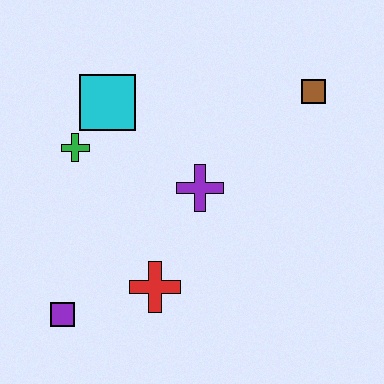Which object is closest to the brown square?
The purple cross is closest to the brown square.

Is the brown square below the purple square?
No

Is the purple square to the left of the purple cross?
Yes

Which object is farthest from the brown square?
The purple square is farthest from the brown square.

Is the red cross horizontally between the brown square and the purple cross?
No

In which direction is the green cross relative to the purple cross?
The green cross is to the left of the purple cross.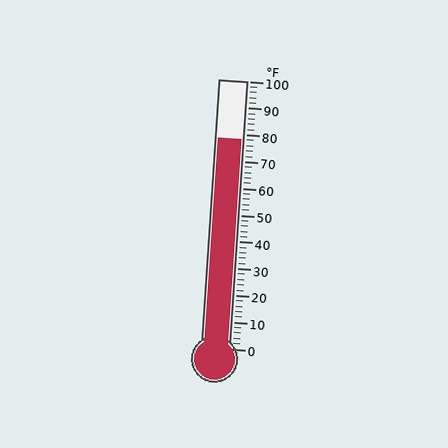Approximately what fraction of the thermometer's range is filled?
The thermometer is filled to approximately 80% of its range.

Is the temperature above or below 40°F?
The temperature is above 40°F.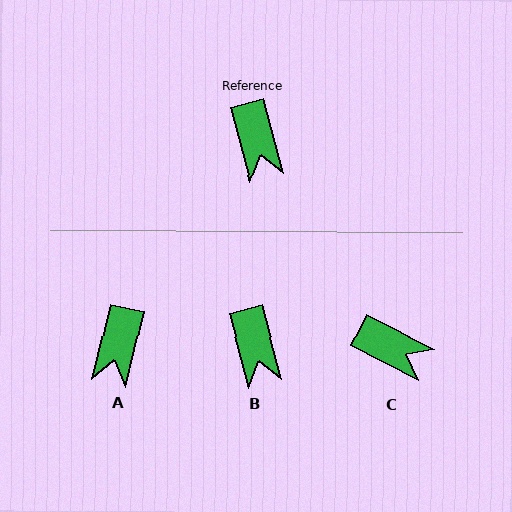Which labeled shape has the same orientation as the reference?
B.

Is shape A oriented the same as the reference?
No, it is off by about 28 degrees.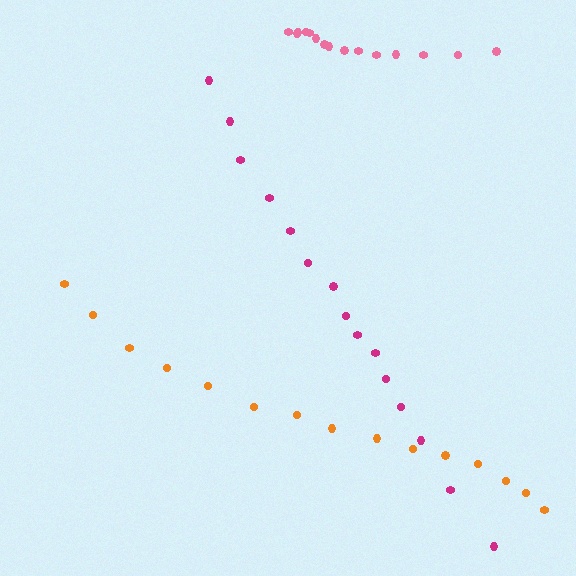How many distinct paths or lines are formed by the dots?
There are 3 distinct paths.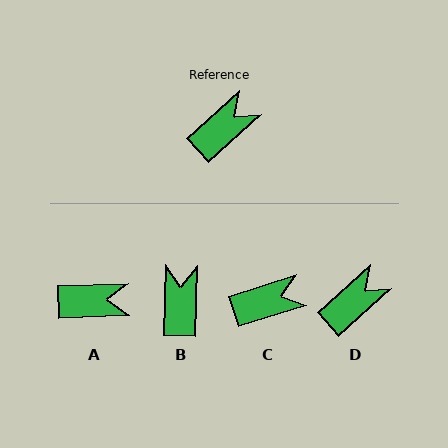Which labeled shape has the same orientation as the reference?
D.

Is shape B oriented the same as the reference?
No, it is off by about 46 degrees.